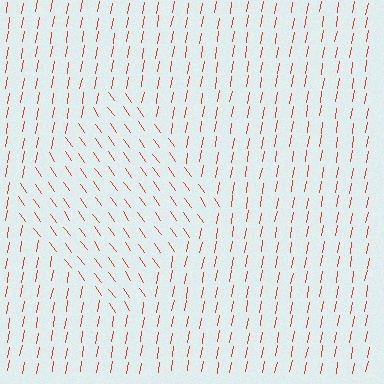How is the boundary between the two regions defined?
The boundary is defined purely by a change in line orientation (approximately 45 degrees difference). All lines are the same color and thickness.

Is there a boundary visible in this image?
Yes, there is a texture boundary formed by a change in line orientation.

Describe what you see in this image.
The image is filled with small red line segments. A diamond region in the image has lines oriented differently from the surrounding lines, creating a visible texture boundary.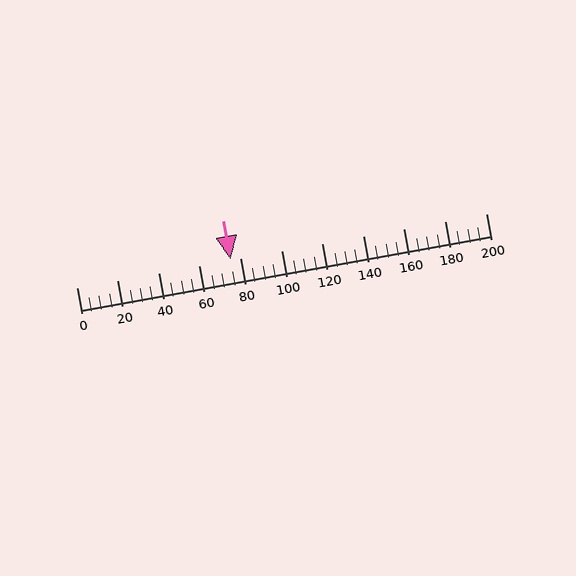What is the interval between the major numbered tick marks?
The major tick marks are spaced 20 units apart.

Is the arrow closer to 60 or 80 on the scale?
The arrow is closer to 80.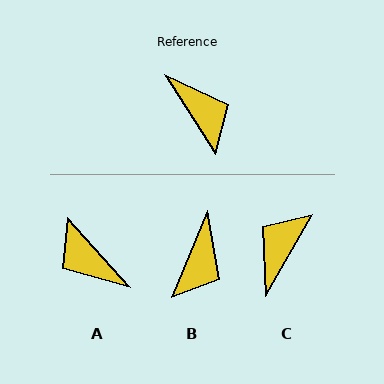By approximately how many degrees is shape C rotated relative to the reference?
Approximately 118 degrees counter-clockwise.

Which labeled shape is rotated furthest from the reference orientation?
A, about 170 degrees away.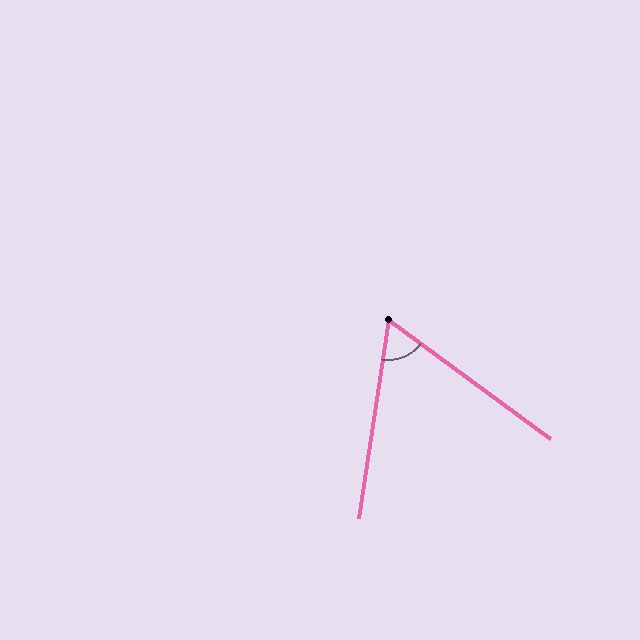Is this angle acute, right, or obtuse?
It is acute.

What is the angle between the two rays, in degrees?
Approximately 62 degrees.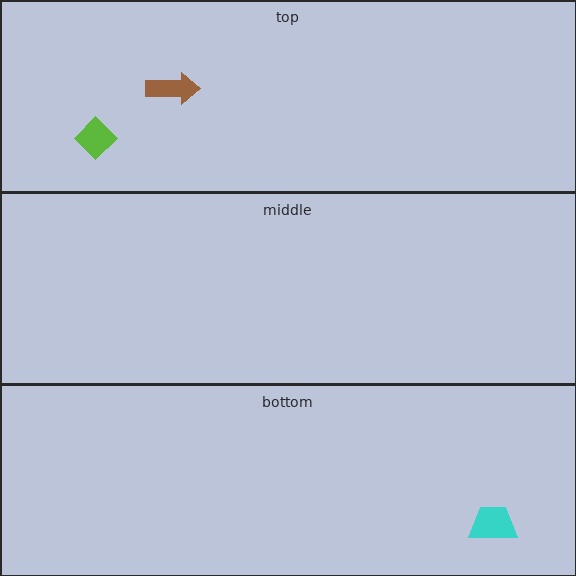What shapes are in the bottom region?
The cyan trapezoid.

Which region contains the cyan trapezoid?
The bottom region.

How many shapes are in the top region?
2.